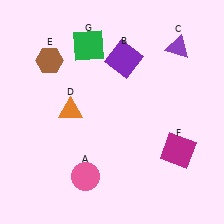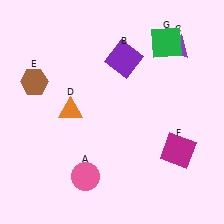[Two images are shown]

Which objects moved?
The objects that moved are: the brown hexagon (E), the green square (G).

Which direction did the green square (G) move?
The green square (G) moved right.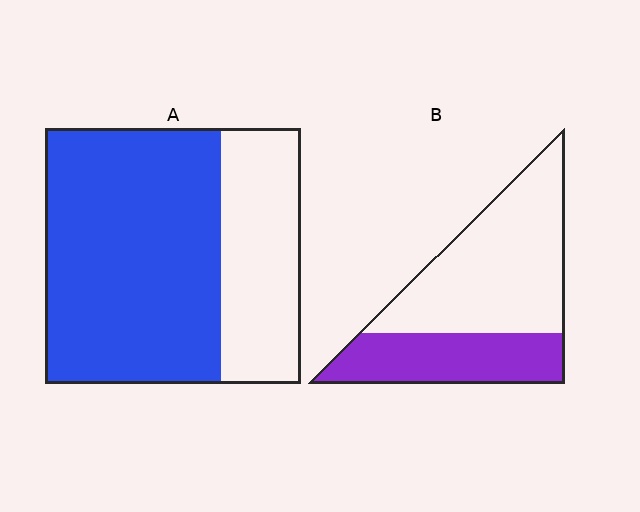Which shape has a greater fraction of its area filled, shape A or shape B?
Shape A.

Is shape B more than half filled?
No.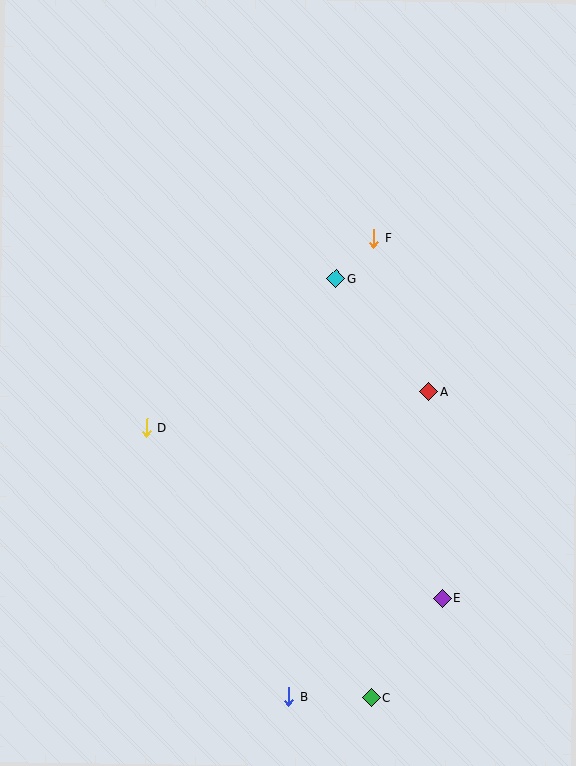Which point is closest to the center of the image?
Point G at (336, 278) is closest to the center.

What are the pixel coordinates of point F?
Point F is at (374, 238).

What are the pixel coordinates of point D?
Point D is at (147, 428).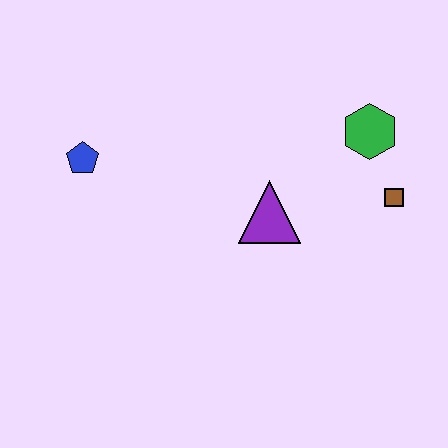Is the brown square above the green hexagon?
No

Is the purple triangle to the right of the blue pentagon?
Yes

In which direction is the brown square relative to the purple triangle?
The brown square is to the right of the purple triangle.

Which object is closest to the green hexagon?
The brown square is closest to the green hexagon.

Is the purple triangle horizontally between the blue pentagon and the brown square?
Yes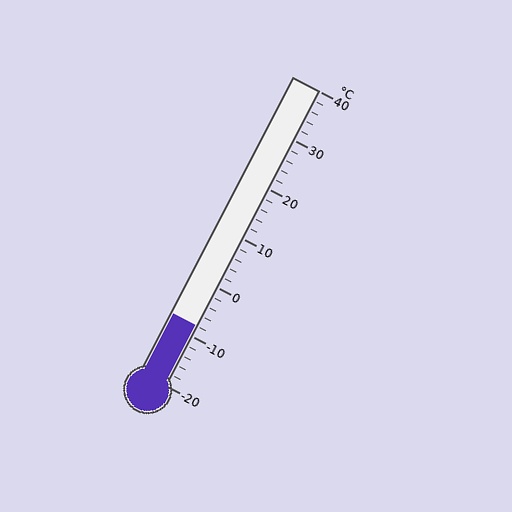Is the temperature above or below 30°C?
The temperature is below 30°C.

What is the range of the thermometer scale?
The thermometer scale ranges from -20°C to 40°C.